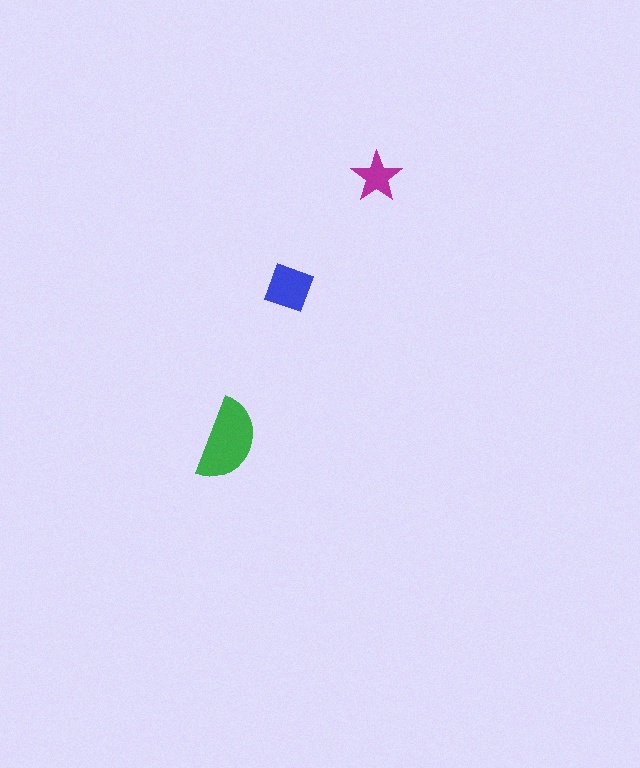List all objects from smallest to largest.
The magenta star, the blue square, the green semicircle.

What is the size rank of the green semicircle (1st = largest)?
1st.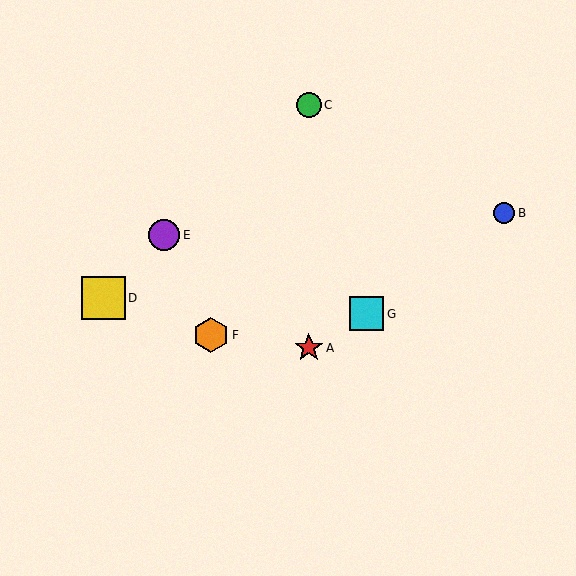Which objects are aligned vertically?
Objects A, C are aligned vertically.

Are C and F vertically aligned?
No, C is at x≈309 and F is at x≈211.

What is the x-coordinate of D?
Object D is at x≈104.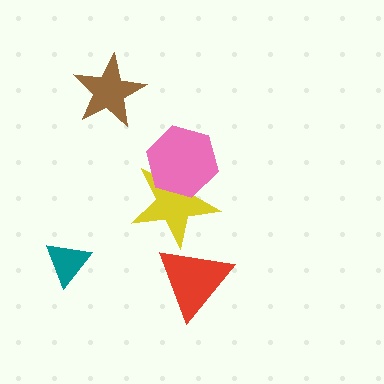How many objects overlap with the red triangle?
1 object overlaps with the red triangle.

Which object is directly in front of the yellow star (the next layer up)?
The pink hexagon is directly in front of the yellow star.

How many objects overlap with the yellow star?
2 objects overlap with the yellow star.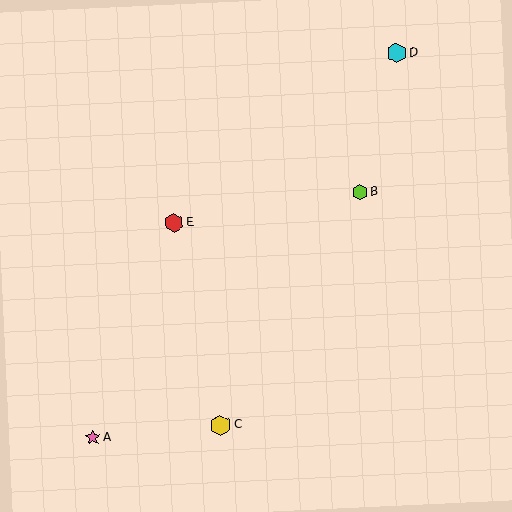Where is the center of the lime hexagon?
The center of the lime hexagon is at (360, 192).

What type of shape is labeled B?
Shape B is a lime hexagon.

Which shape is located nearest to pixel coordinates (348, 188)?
The lime hexagon (labeled B) at (360, 192) is nearest to that location.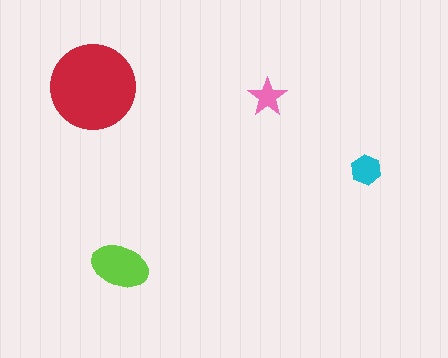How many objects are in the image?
There are 4 objects in the image.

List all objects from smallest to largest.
The pink star, the cyan hexagon, the lime ellipse, the red circle.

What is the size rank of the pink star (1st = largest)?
4th.